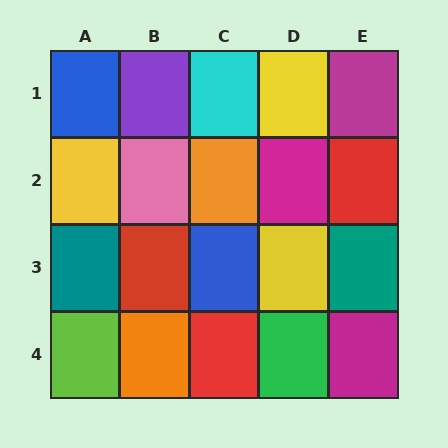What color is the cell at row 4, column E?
Magenta.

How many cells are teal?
2 cells are teal.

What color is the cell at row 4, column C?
Red.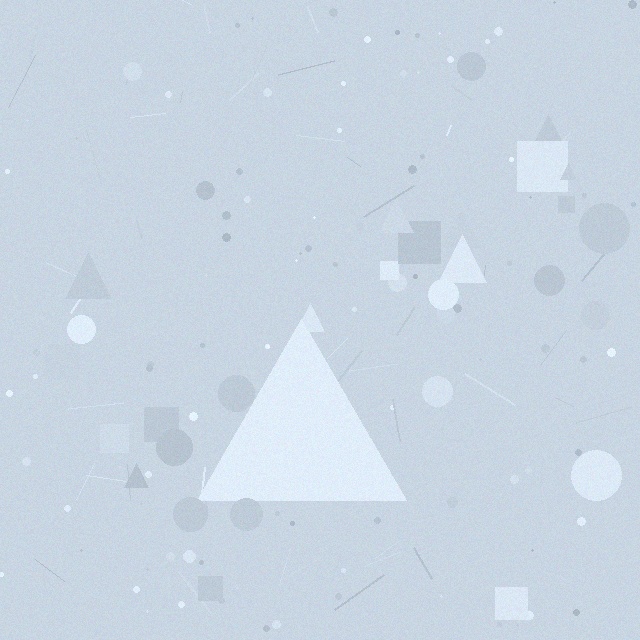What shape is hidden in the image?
A triangle is hidden in the image.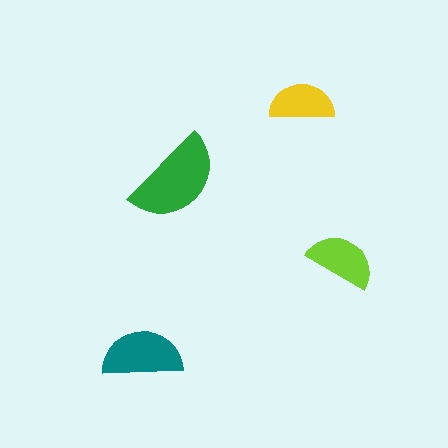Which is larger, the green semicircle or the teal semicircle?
The green one.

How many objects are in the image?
There are 4 objects in the image.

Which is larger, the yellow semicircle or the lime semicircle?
The lime one.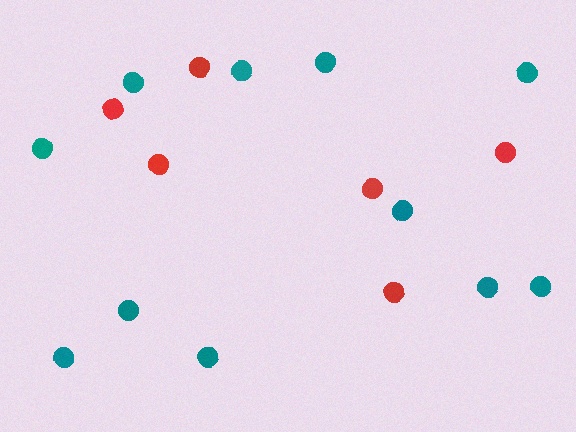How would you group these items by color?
There are 2 groups: one group of red circles (6) and one group of teal circles (11).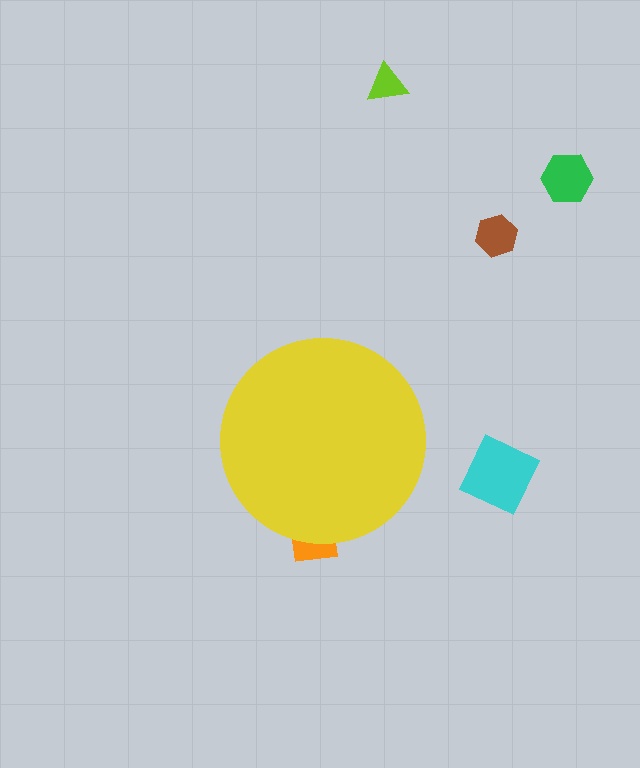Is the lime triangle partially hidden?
No, the lime triangle is fully visible.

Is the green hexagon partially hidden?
No, the green hexagon is fully visible.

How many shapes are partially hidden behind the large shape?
1 shape is partially hidden.